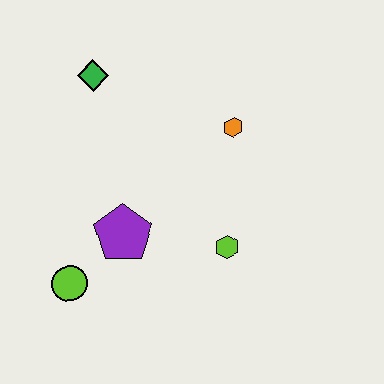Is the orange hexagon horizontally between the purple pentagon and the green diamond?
No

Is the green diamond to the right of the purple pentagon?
No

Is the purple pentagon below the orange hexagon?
Yes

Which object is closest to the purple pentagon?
The lime circle is closest to the purple pentagon.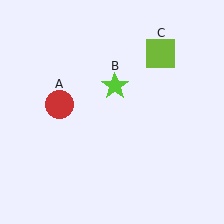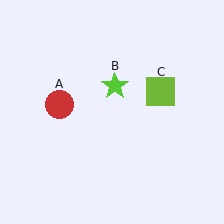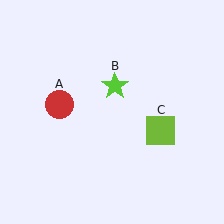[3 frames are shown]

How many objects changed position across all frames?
1 object changed position: lime square (object C).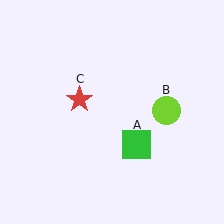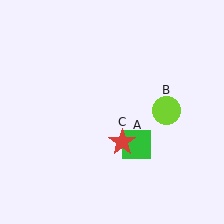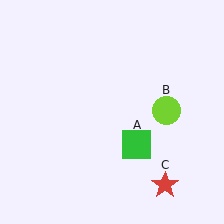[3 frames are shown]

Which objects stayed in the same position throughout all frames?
Green square (object A) and lime circle (object B) remained stationary.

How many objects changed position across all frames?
1 object changed position: red star (object C).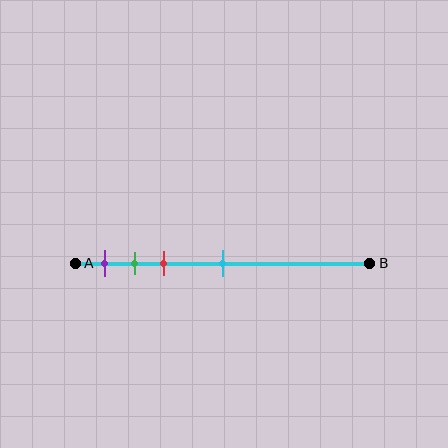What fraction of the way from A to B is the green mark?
The green mark is approximately 20% (0.2) of the way from A to B.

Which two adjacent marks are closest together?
The green and red marks are the closest adjacent pair.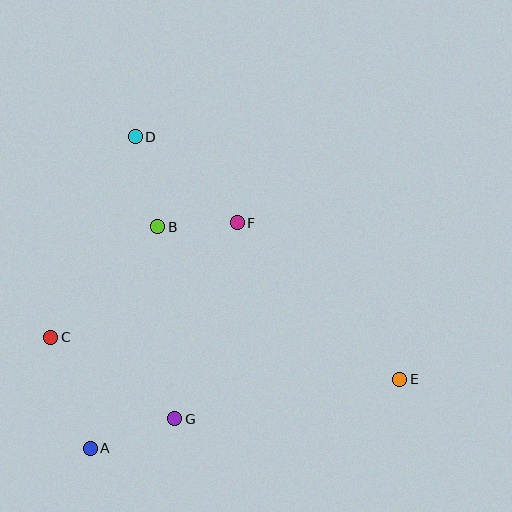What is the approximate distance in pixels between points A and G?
The distance between A and G is approximately 90 pixels.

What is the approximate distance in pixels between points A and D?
The distance between A and D is approximately 315 pixels.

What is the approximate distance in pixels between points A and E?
The distance between A and E is approximately 317 pixels.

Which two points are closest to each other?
Points B and F are closest to each other.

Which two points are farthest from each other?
Points D and E are farthest from each other.